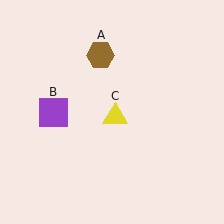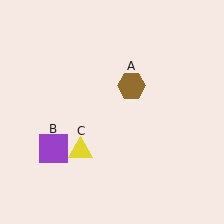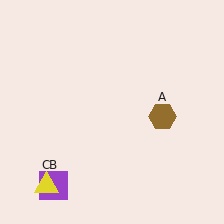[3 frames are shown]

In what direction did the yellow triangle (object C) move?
The yellow triangle (object C) moved down and to the left.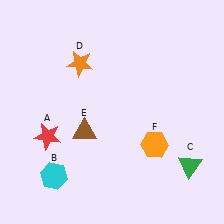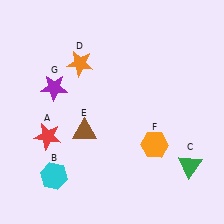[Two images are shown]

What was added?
A purple star (G) was added in Image 2.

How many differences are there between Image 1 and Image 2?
There is 1 difference between the two images.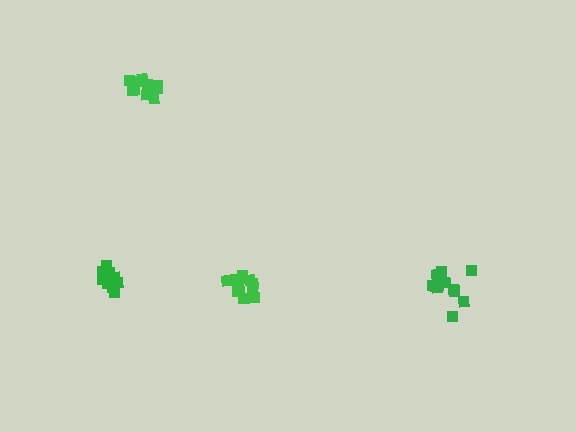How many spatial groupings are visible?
There are 4 spatial groupings.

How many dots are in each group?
Group 1: 10 dots, Group 2: 12 dots, Group 3: 11 dots, Group 4: 12 dots (45 total).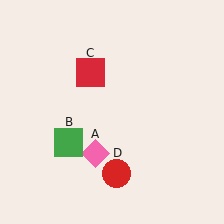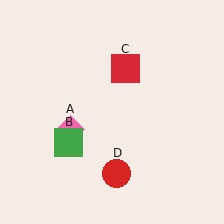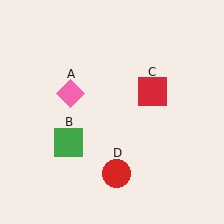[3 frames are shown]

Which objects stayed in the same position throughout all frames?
Green square (object B) and red circle (object D) remained stationary.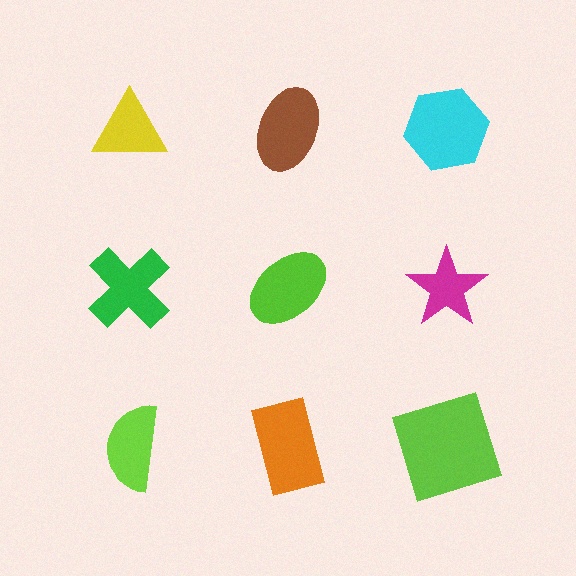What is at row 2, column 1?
A green cross.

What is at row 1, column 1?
A yellow triangle.